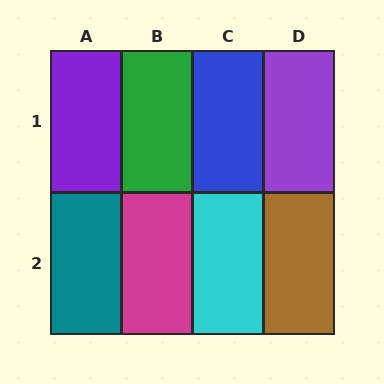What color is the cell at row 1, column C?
Blue.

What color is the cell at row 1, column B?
Green.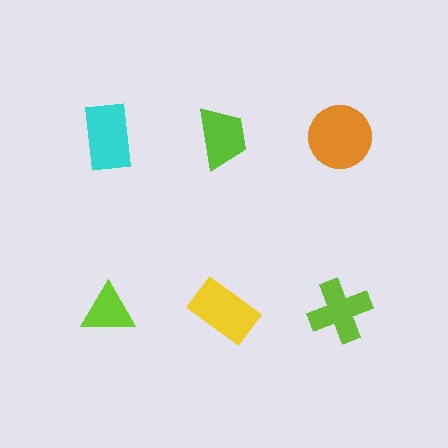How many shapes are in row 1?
3 shapes.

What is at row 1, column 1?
A cyan rectangle.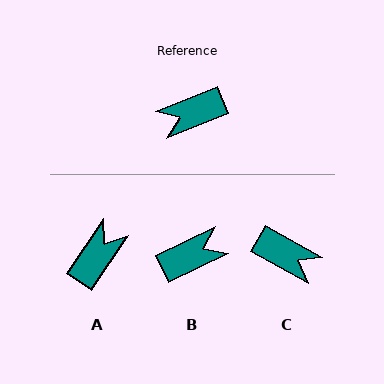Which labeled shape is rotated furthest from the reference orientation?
B, about 176 degrees away.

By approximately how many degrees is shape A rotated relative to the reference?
Approximately 146 degrees clockwise.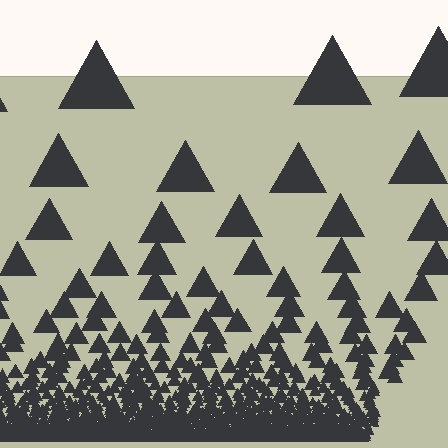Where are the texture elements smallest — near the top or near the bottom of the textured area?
Near the bottom.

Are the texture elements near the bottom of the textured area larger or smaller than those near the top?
Smaller. The gradient is inverted — elements near the bottom are smaller and denser.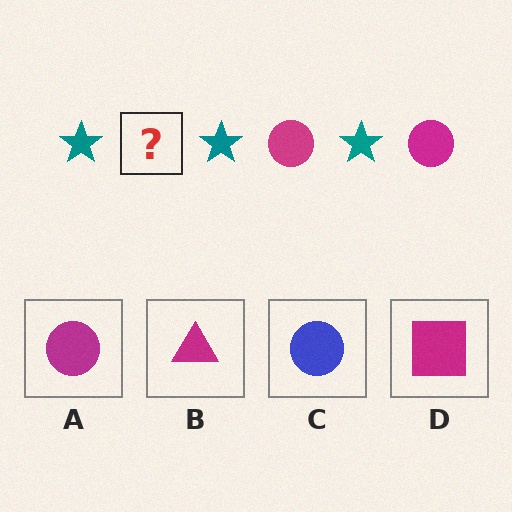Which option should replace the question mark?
Option A.